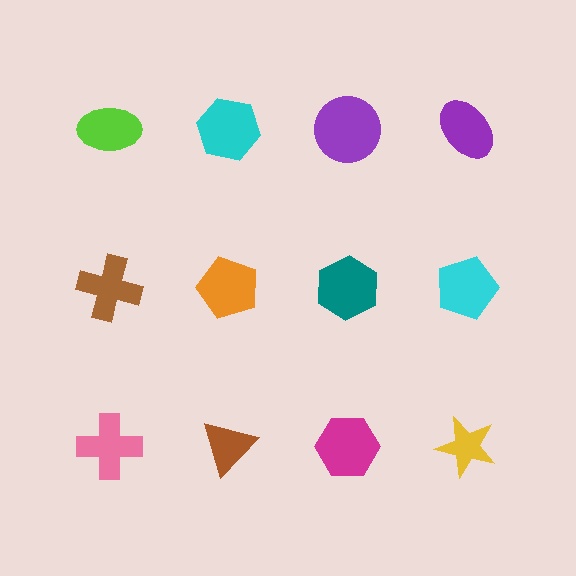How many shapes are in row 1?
4 shapes.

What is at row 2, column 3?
A teal hexagon.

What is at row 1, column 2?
A cyan hexagon.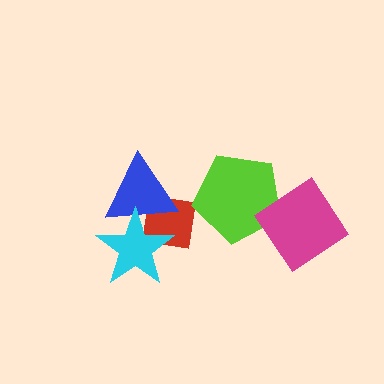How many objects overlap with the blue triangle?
2 objects overlap with the blue triangle.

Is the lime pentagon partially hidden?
Yes, it is partially covered by another shape.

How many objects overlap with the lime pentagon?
1 object overlaps with the lime pentagon.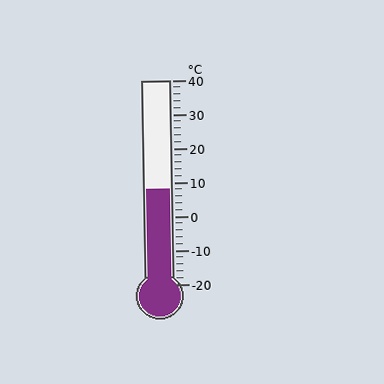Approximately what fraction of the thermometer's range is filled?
The thermometer is filled to approximately 45% of its range.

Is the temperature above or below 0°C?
The temperature is above 0°C.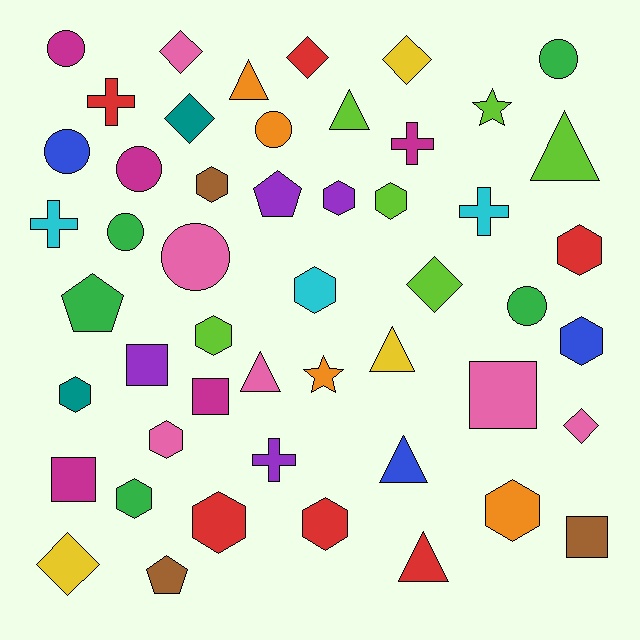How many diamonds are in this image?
There are 7 diamonds.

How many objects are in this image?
There are 50 objects.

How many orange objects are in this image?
There are 4 orange objects.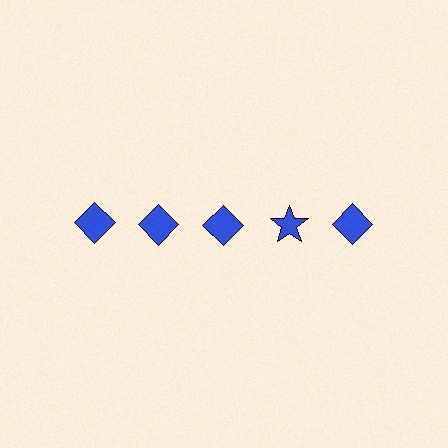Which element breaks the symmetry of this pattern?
The blue star in the top row, second from right column breaks the symmetry. All other shapes are blue diamonds.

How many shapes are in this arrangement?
There are 5 shapes arranged in a grid pattern.